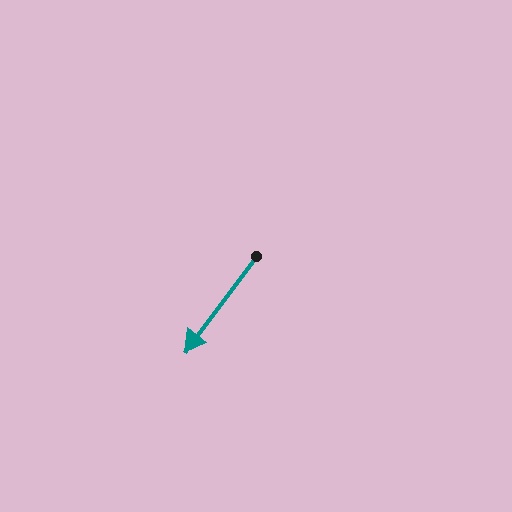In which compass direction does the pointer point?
Southwest.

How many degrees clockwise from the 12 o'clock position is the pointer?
Approximately 217 degrees.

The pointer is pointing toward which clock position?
Roughly 7 o'clock.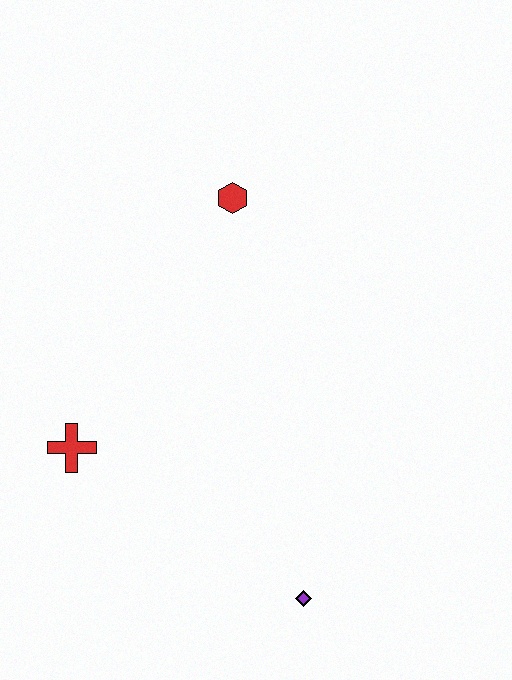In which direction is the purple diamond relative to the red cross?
The purple diamond is to the right of the red cross.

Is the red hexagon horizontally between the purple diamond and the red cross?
Yes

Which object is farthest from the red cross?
The red hexagon is farthest from the red cross.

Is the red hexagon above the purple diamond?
Yes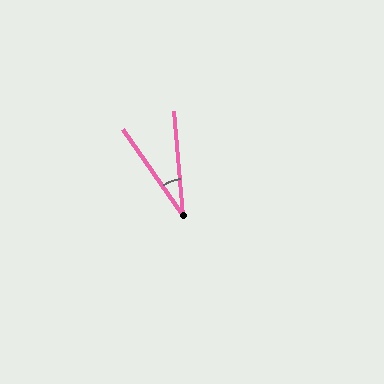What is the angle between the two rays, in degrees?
Approximately 30 degrees.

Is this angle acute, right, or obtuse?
It is acute.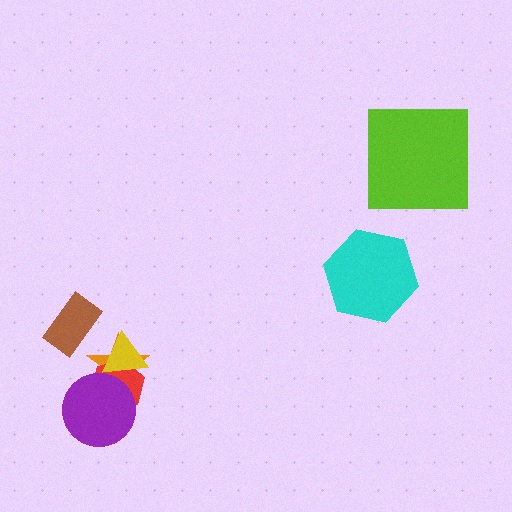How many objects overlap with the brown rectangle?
0 objects overlap with the brown rectangle.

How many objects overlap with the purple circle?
2 objects overlap with the purple circle.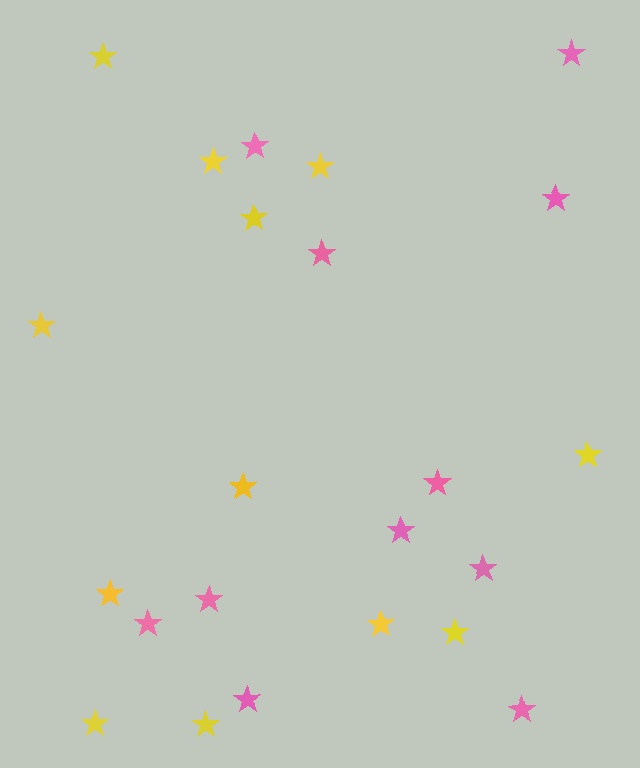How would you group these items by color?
There are 2 groups: one group of yellow stars (12) and one group of pink stars (11).